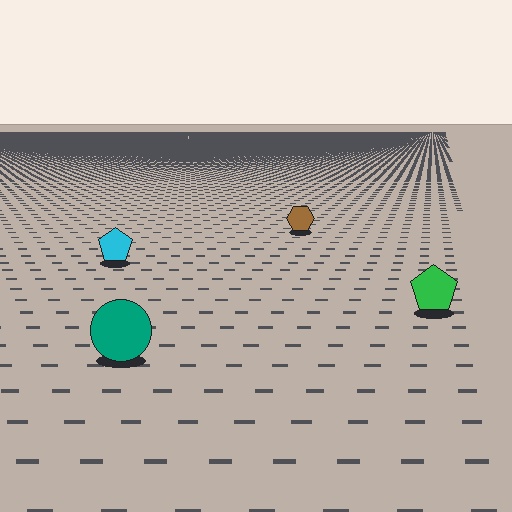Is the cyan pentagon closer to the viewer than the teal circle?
No. The teal circle is closer — you can tell from the texture gradient: the ground texture is coarser near it.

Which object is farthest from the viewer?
The brown hexagon is farthest from the viewer. It appears smaller and the ground texture around it is denser.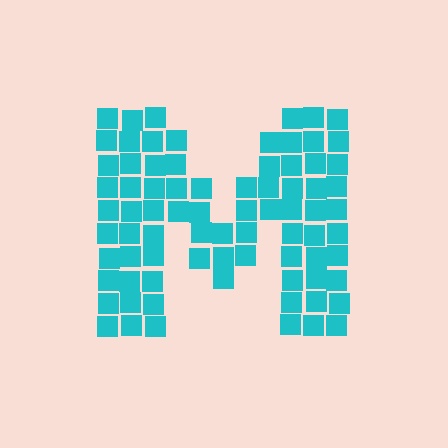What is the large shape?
The large shape is the letter M.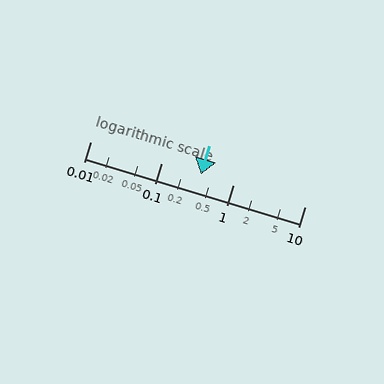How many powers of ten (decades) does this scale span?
The scale spans 3 decades, from 0.01 to 10.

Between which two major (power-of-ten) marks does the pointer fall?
The pointer is between 0.1 and 1.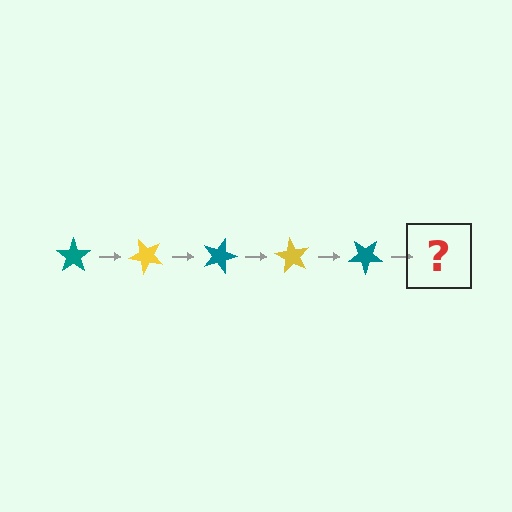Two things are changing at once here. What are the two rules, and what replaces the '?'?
The two rules are that it rotates 45 degrees each step and the color cycles through teal and yellow. The '?' should be a yellow star, rotated 225 degrees from the start.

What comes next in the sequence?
The next element should be a yellow star, rotated 225 degrees from the start.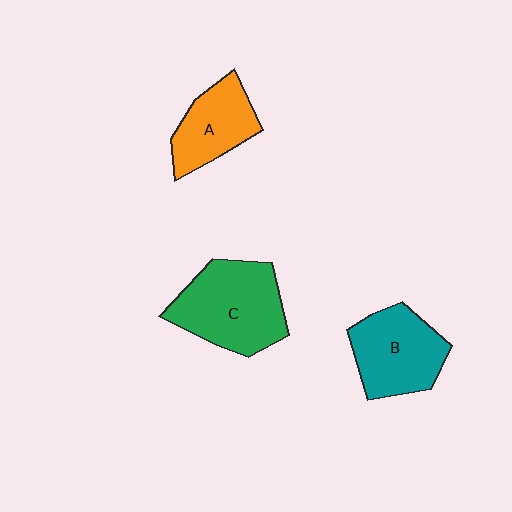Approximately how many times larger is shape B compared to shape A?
Approximately 1.2 times.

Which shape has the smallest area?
Shape A (orange).